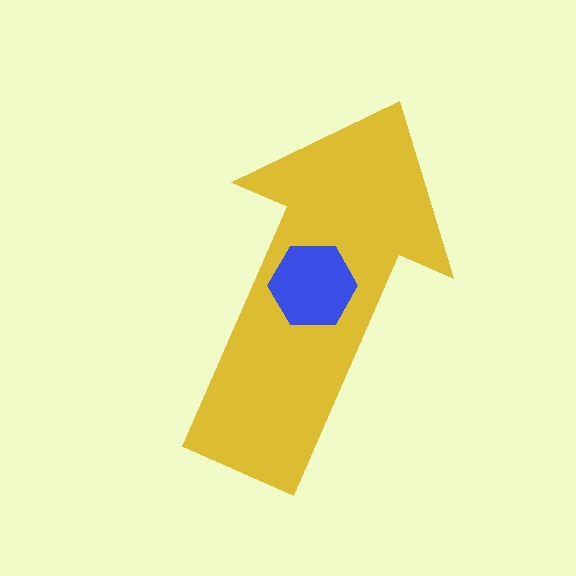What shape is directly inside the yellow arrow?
The blue hexagon.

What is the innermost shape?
The blue hexagon.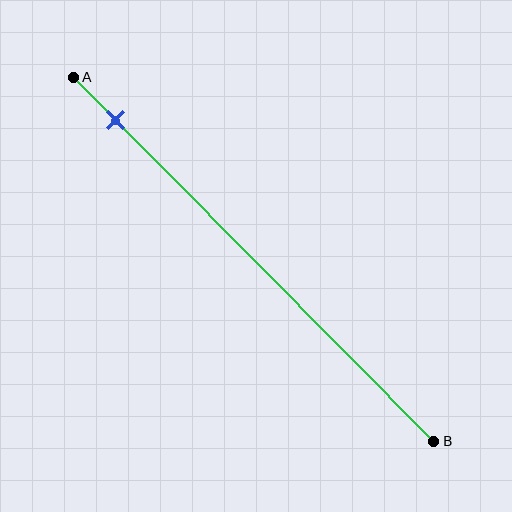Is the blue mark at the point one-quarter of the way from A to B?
No, the mark is at about 10% from A, not at the 25% one-quarter point.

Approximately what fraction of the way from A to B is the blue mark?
The blue mark is approximately 10% of the way from A to B.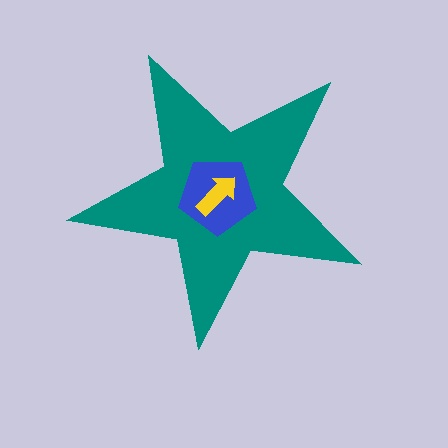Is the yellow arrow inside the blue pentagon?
Yes.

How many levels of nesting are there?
3.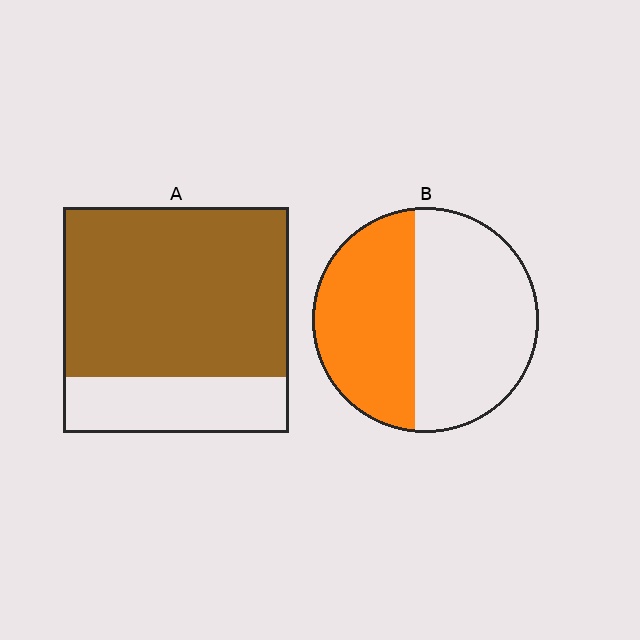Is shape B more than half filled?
No.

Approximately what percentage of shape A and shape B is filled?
A is approximately 75% and B is approximately 45%.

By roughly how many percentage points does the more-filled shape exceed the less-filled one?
By roughly 30 percentage points (A over B).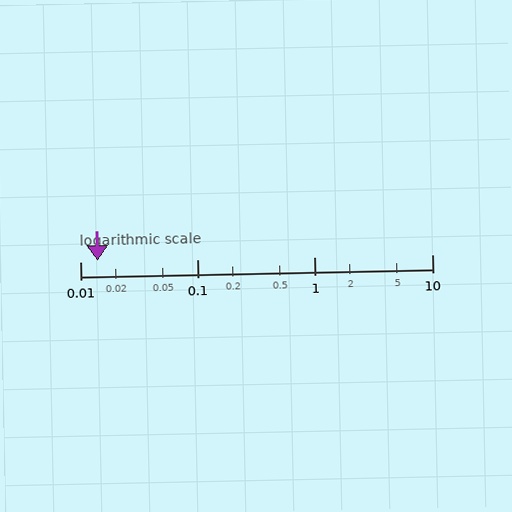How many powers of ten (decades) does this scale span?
The scale spans 3 decades, from 0.01 to 10.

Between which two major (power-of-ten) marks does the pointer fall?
The pointer is between 0.01 and 0.1.